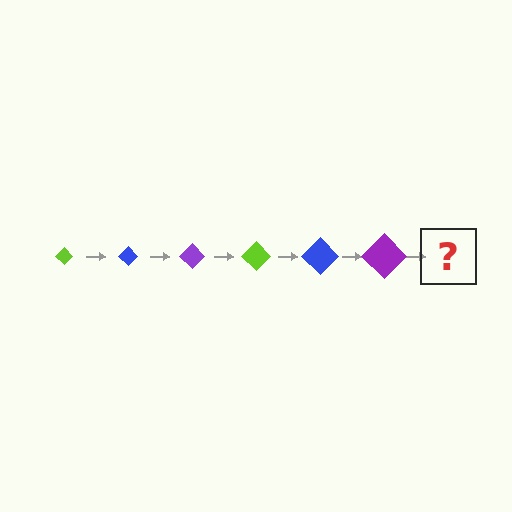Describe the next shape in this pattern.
It should be a lime diamond, larger than the previous one.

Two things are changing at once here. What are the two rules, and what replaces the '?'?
The two rules are that the diamond grows larger each step and the color cycles through lime, blue, and purple. The '?' should be a lime diamond, larger than the previous one.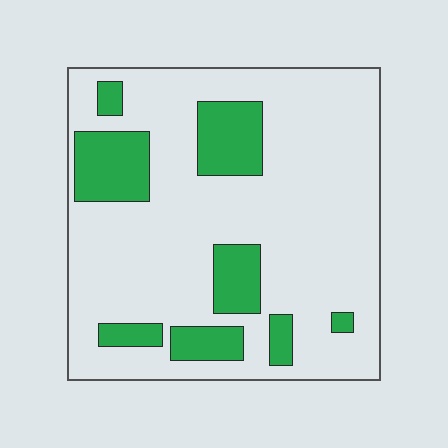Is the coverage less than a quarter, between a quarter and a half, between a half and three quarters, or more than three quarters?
Less than a quarter.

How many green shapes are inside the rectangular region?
8.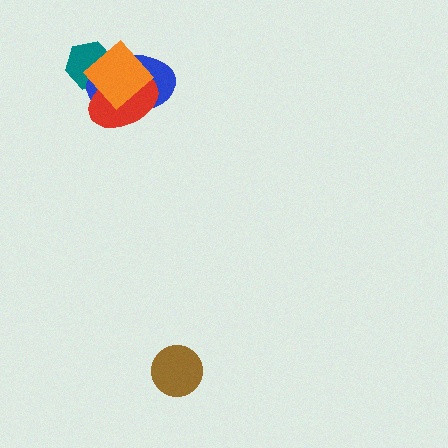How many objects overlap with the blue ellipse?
3 objects overlap with the blue ellipse.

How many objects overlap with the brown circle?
0 objects overlap with the brown circle.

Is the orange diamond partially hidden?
No, no other shape covers it.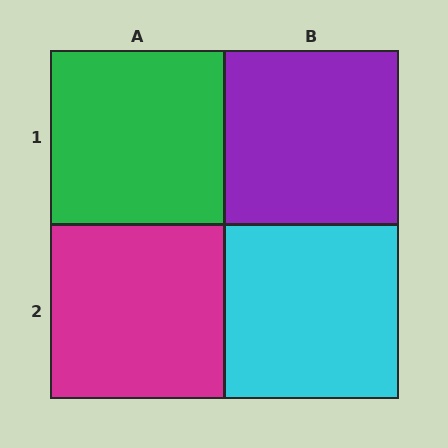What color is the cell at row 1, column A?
Green.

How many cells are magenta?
1 cell is magenta.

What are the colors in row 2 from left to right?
Magenta, cyan.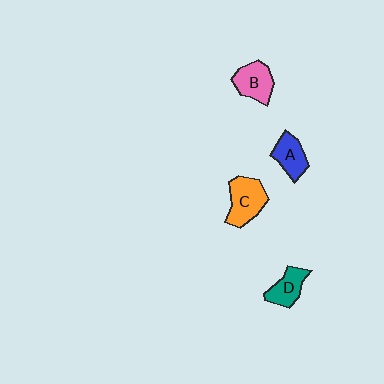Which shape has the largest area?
Shape C (orange).